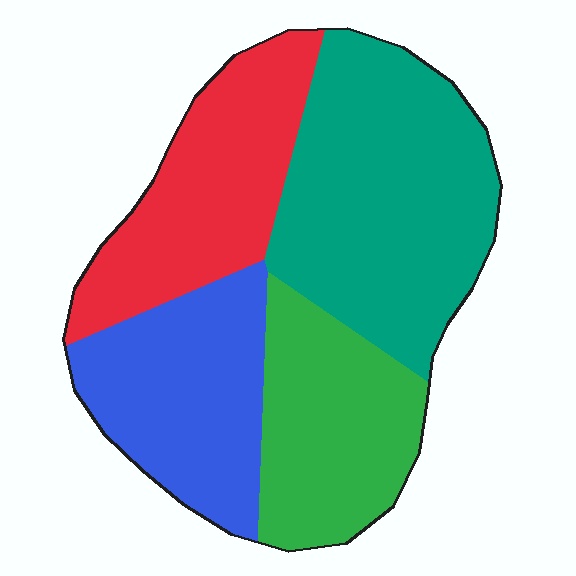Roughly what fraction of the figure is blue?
Blue takes up between a sixth and a third of the figure.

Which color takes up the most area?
Teal, at roughly 35%.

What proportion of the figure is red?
Red takes up about one quarter (1/4) of the figure.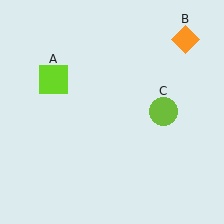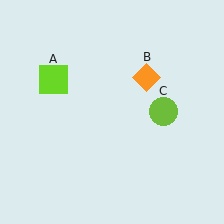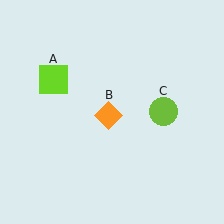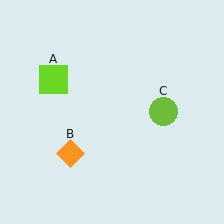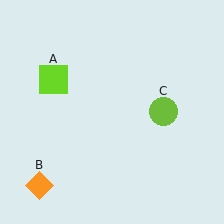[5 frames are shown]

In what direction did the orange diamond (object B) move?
The orange diamond (object B) moved down and to the left.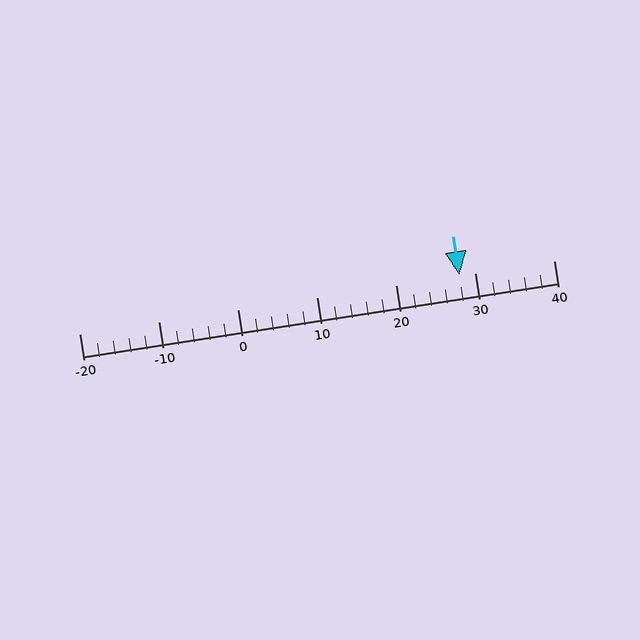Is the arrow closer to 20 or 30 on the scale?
The arrow is closer to 30.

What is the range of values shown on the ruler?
The ruler shows values from -20 to 40.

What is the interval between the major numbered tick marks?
The major tick marks are spaced 10 units apart.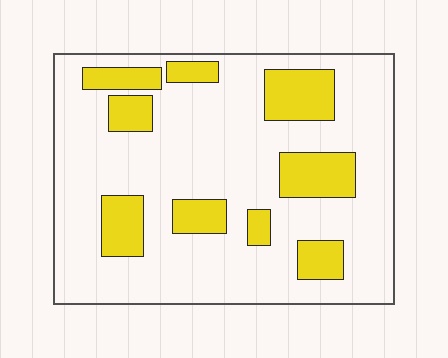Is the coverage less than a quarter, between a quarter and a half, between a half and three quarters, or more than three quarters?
Less than a quarter.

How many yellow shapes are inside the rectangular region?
9.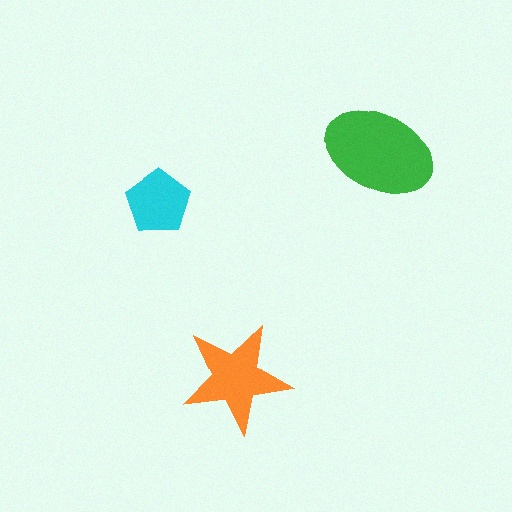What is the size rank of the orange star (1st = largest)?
2nd.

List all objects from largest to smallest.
The green ellipse, the orange star, the cyan pentagon.